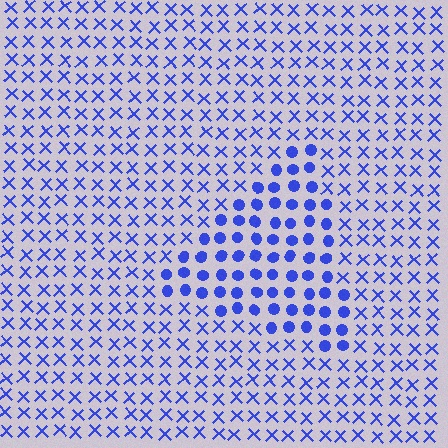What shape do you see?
I see a triangle.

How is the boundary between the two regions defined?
The boundary is defined by a change in element shape: circles inside vs. X marks outside. All elements share the same color and spacing.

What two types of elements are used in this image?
The image uses circles inside the triangle region and X marks outside it.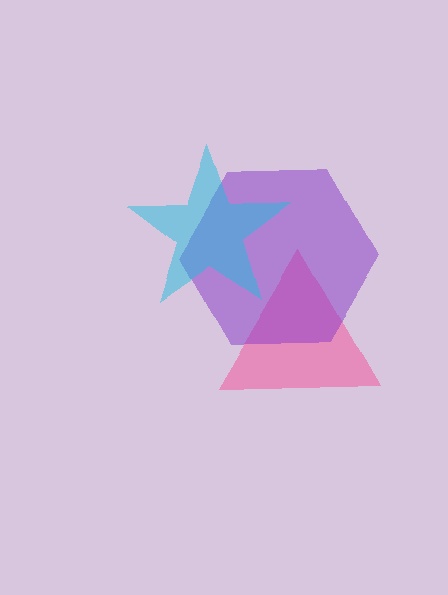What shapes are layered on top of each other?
The layered shapes are: a pink triangle, a purple hexagon, a cyan star.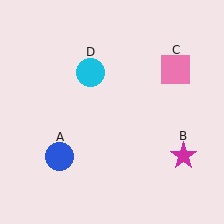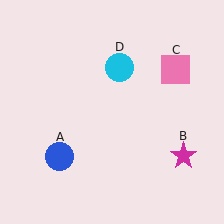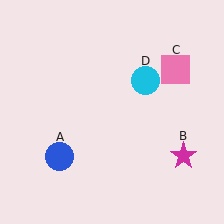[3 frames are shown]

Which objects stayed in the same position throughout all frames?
Blue circle (object A) and magenta star (object B) and pink square (object C) remained stationary.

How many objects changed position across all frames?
1 object changed position: cyan circle (object D).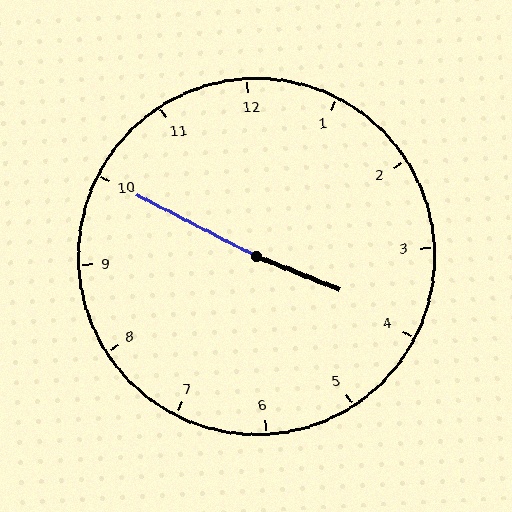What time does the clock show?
3:50.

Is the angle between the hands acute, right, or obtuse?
It is obtuse.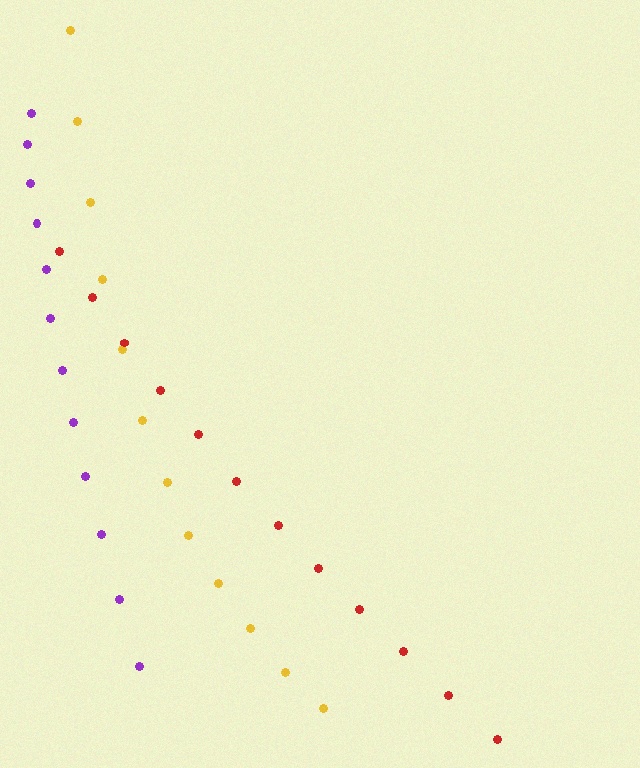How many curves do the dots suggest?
There are 3 distinct paths.